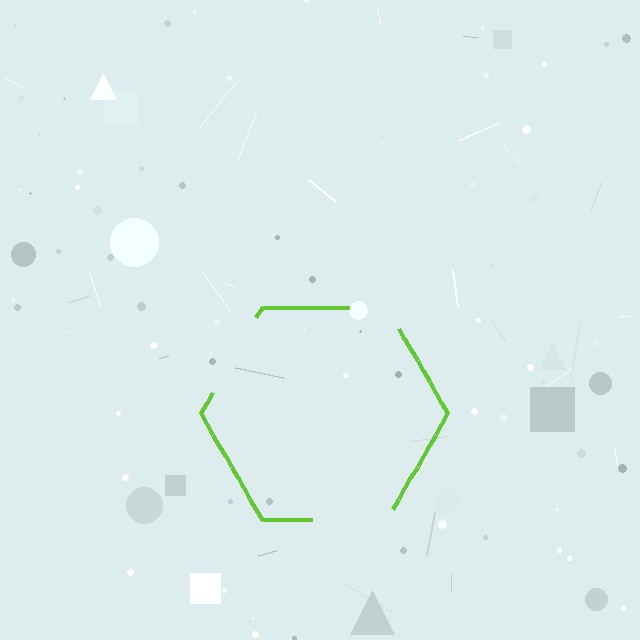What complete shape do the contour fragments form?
The contour fragments form a hexagon.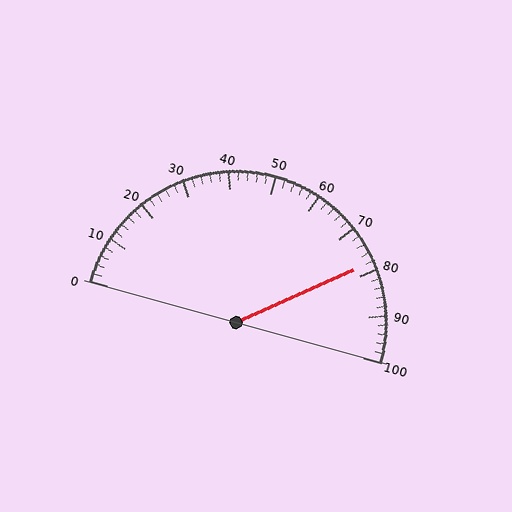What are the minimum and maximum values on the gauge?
The gauge ranges from 0 to 100.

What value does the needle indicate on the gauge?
The needle indicates approximately 78.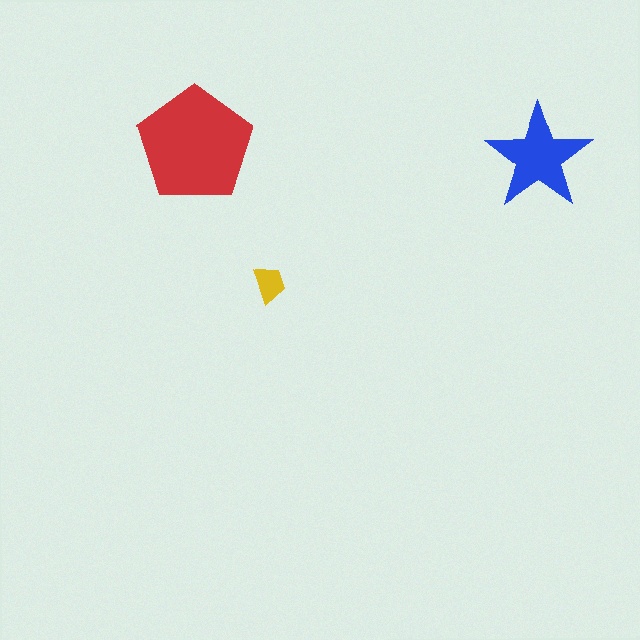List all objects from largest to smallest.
The red pentagon, the blue star, the yellow trapezoid.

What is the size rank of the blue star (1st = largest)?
2nd.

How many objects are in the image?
There are 3 objects in the image.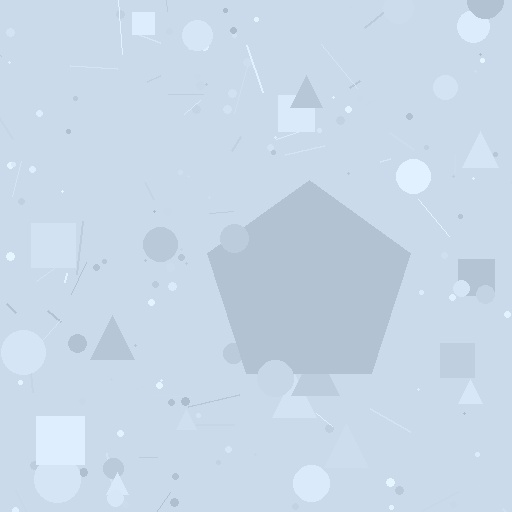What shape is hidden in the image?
A pentagon is hidden in the image.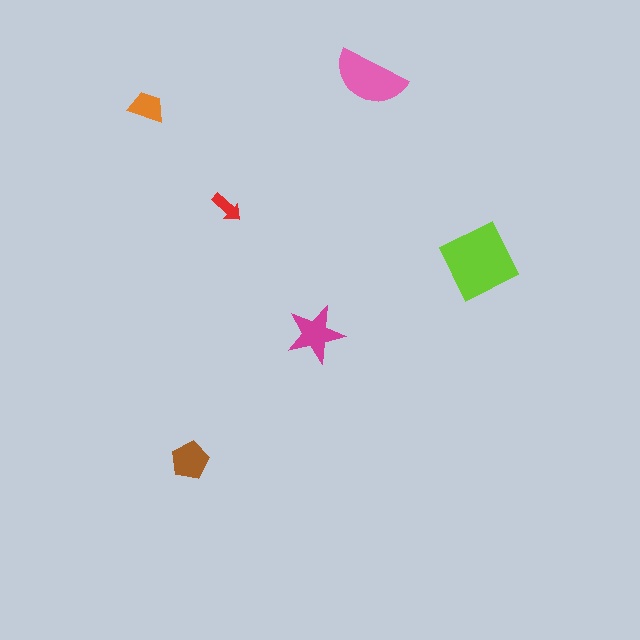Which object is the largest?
The lime square.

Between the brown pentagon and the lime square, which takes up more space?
The lime square.